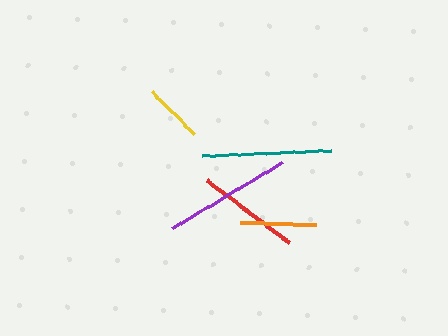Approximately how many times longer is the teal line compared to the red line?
The teal line is approximately 1.2 times the length of the red line.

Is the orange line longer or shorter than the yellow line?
The orange line is longer than the yellow line.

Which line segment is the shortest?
The yellow line is the shortest at approximately 60 pixels.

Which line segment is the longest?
The purple line is the longest at approximately 129 pixels.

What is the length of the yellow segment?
The yellow segment is approximately 60 pixels long.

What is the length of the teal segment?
The teal segment is approximately 128 pixels long.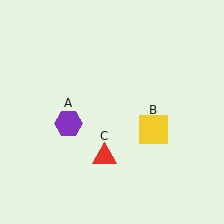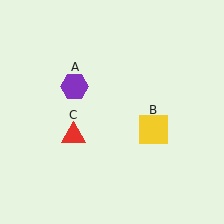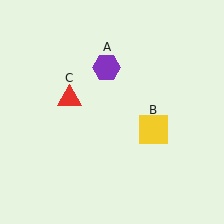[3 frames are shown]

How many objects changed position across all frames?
2 objects changed position: purple hexagon (object A), red triangle (object C).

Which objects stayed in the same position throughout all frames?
Yellow square (object B) remained stationary.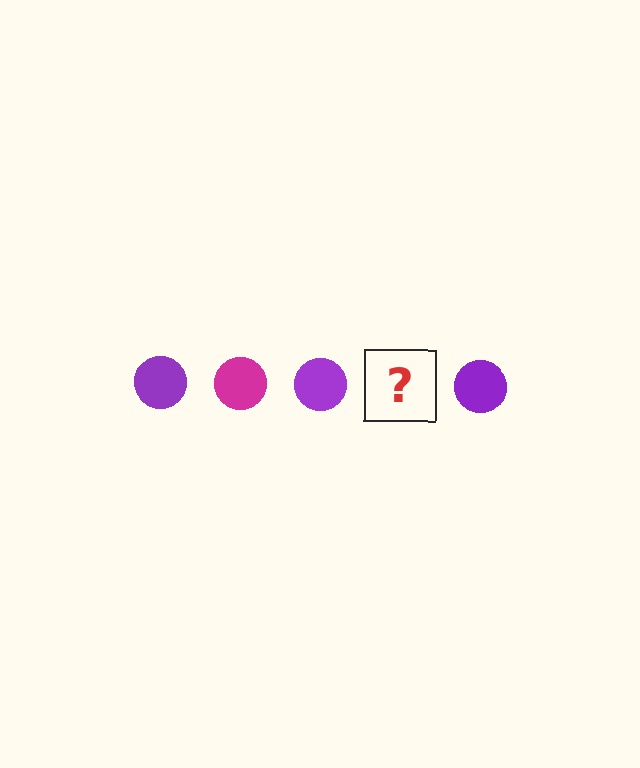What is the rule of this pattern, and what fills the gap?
The rule is that the pattern cycles through purple, magenta circles. The gap should be filled with a magenta circle.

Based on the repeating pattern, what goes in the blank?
The blank should be a magenta circle.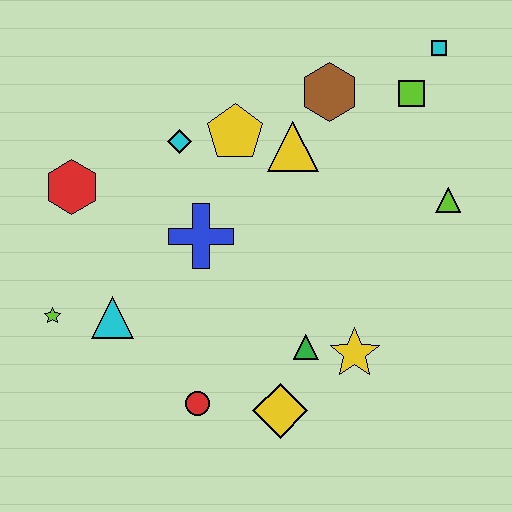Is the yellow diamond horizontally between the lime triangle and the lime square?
No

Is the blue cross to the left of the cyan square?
Yes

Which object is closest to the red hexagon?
The cyan diamond is closest to the red hexagon.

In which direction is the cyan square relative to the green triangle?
The cyan square is above the green triangle.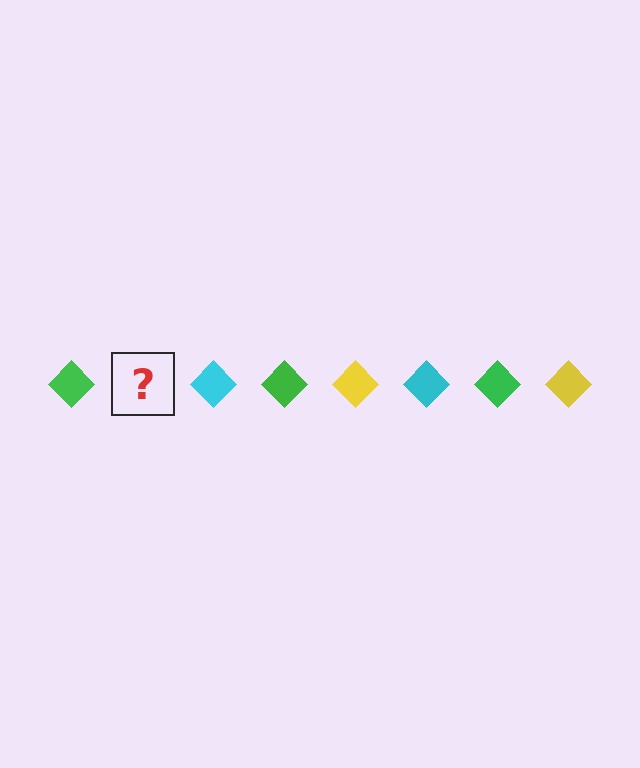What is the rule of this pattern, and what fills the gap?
The rule is that the pattern cycles through green, yellow, cyan diamonds. The gap should be filled with a yellow diamond.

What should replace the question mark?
The question mark should be replaced with a yellow diamond.